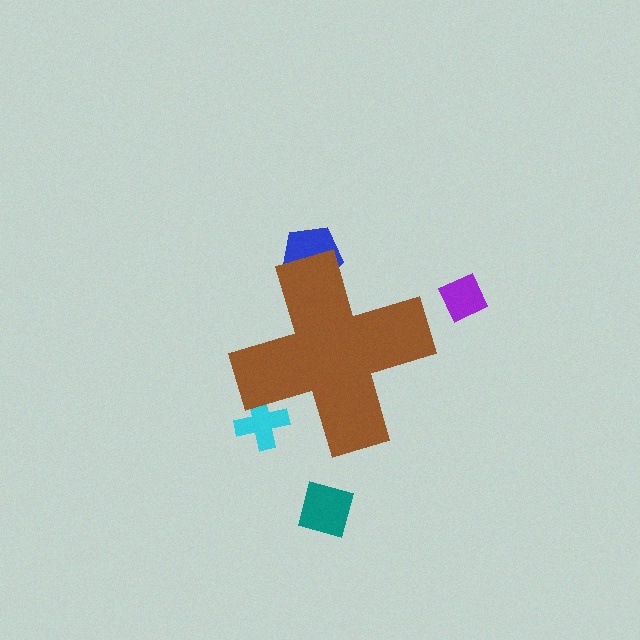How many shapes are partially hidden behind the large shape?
3 shapes are partially hidden.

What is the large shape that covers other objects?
A brown cross.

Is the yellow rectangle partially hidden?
Yes, the yellow rectangle is partially hidden behind the brown cross.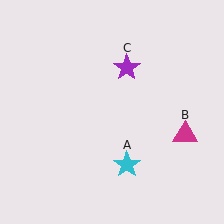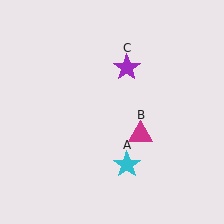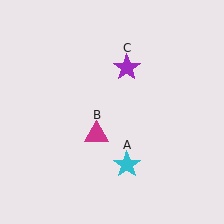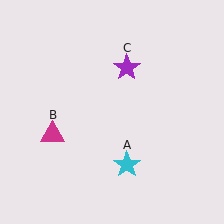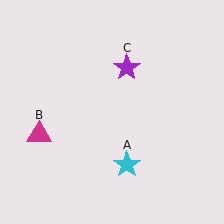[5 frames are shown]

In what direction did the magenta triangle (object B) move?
The magenta triangle (object B) moved left.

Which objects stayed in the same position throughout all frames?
Cyan star (object A) and purple star (object C) remained stationary.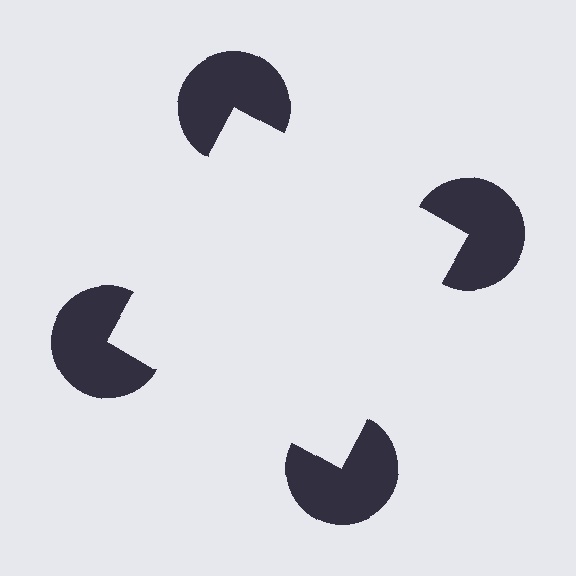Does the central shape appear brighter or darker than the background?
It typically appears slightly brighter than the background, even though no actual brightness change is drawn.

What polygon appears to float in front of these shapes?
An illusory square — its edges are inferred from the aligned wedge cuts in the pac-man discs, not physically drawn.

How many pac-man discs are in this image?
There are 4 — one at each vertex of the illusory square.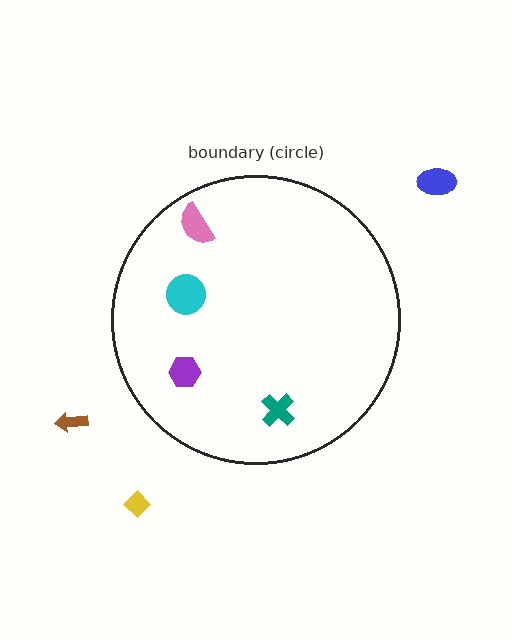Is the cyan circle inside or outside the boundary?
Inside.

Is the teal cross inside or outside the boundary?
Inside.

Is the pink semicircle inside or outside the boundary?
Inside.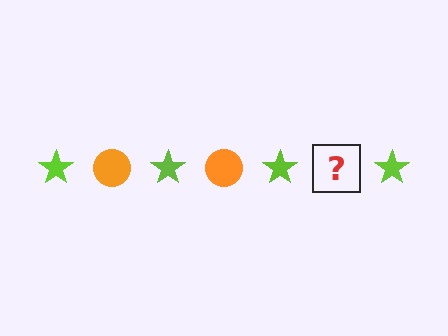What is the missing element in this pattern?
The missing element is an orange circle.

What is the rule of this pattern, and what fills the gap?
The rule is that the pattern alternates between lime star and orange circle. The gap should be filled with an orange circle.